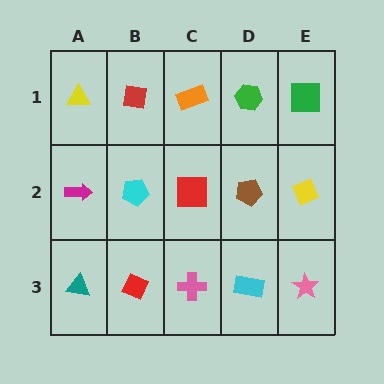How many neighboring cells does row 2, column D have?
4.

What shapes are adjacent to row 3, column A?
A magenta arrow (row 2, column A), a red diamond (row 3, column B).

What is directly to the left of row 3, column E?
A cyan rectangle.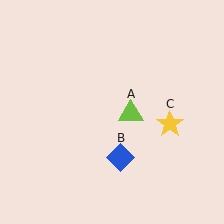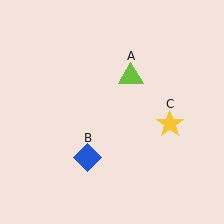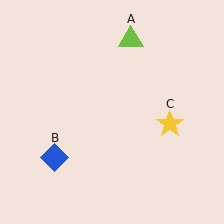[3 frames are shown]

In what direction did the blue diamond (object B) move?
The blue diamond (object B) moved left.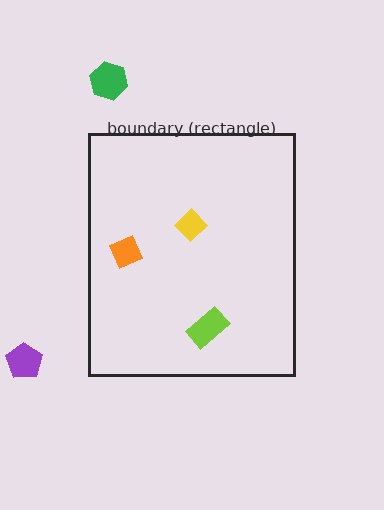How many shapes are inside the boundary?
3 inside, 2 outside.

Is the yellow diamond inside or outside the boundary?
Inside.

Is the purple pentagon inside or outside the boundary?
Outside.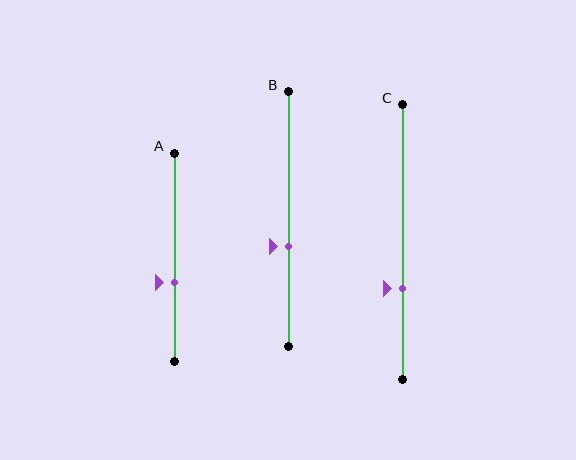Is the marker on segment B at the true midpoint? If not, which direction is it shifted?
No, the marker on segment B is shifted downward by about 11% of the segment length.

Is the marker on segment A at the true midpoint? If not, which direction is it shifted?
No, the marker on segment A is shifted downward by about 12% of the segment length.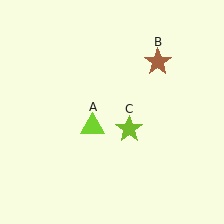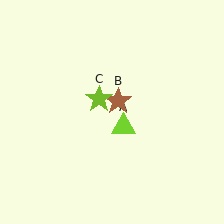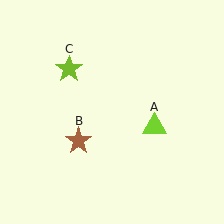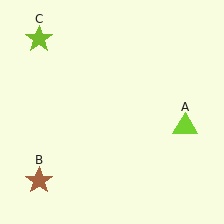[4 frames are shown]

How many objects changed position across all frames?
3 objects changed position: lime triangle (object A), brown star (object B), lime star (object C).